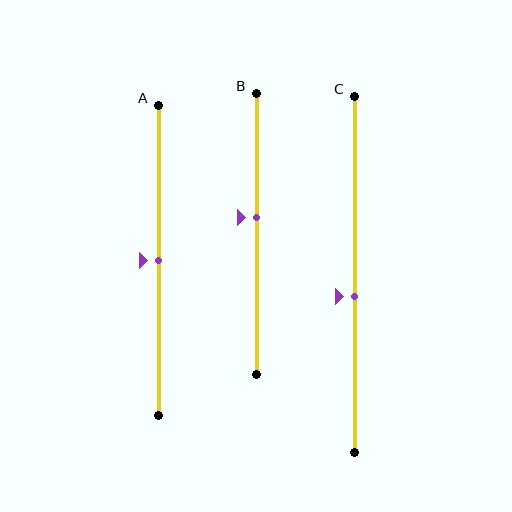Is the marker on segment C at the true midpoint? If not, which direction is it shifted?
No, the marker on segment C is shifted downward by about 6% of the segment length.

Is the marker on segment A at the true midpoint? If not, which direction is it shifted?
Yes, the marker on segment A is at the true midpoint.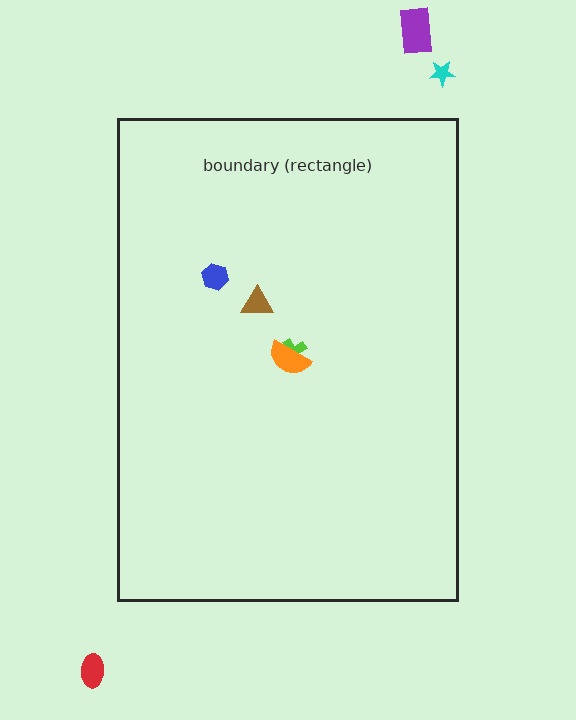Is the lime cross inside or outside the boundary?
Inside.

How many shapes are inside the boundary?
4 inside, 3 outside.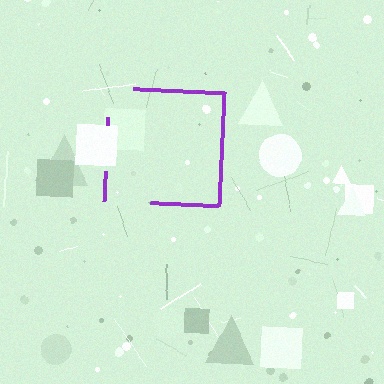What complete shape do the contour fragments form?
The contour fragments form a square.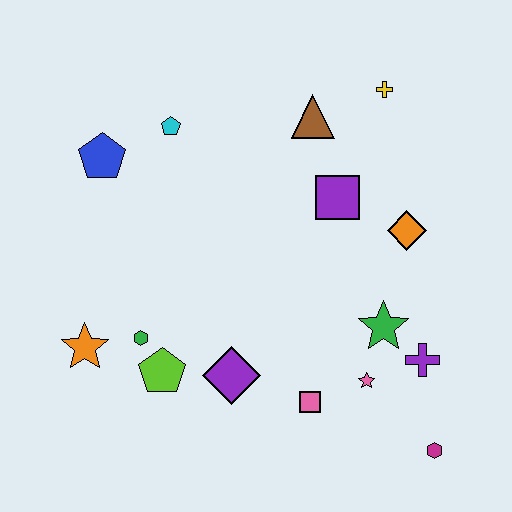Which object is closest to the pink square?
The pink star is closest to the pink square.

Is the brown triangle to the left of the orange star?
No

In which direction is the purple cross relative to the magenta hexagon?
The purple cross is above the magenta hexagon.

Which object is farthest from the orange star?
The yellow cross is farthest from the orange star.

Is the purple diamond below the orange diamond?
Yes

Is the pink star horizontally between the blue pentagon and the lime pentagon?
No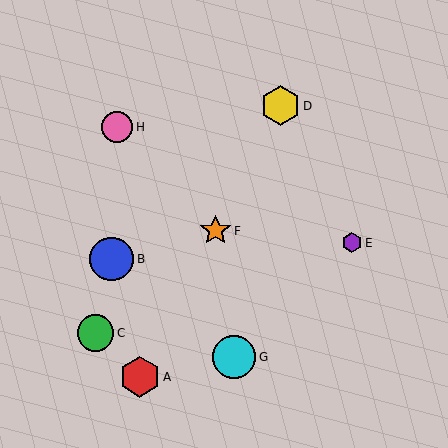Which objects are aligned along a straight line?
Objects A, D, F are aligned along a straight line.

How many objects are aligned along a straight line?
3 objects (A, D, F) are aligned along a straight line.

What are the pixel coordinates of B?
Object B is at (112, 259).